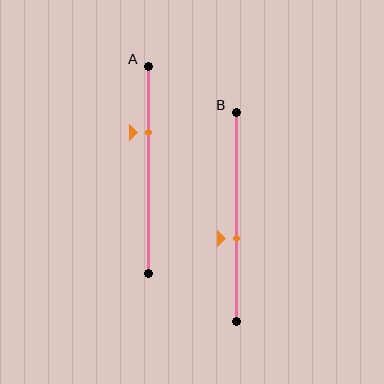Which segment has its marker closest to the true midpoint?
Segment B has its marker closest to the true midpoint.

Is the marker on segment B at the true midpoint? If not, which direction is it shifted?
No, the marker on segment B is shifted downward by about 10% of the segment length.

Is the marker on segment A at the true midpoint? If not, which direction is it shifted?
No, the marker on segment A is shifted upward by about 18% of the segment length.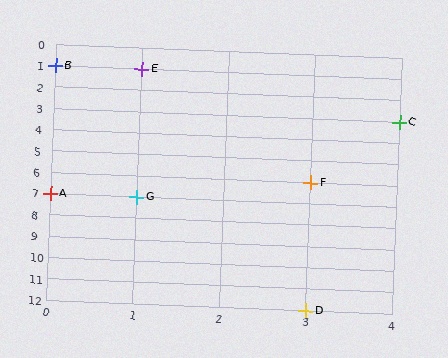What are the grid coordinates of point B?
Point B is at grid coordinates (0, 1).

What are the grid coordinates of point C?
Point C is at grid coordinates (4, 3).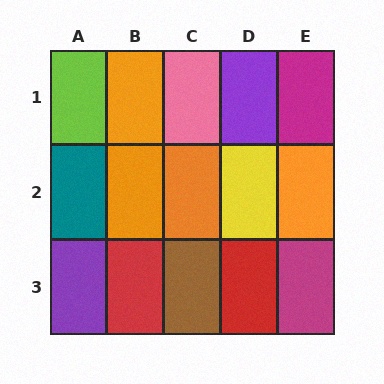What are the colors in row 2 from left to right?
Teal, orange, orange, yellow, orange.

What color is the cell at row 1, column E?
Magenta.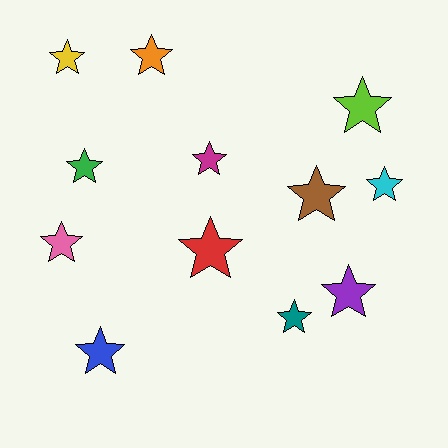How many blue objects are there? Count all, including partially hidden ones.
There is 1 blue object.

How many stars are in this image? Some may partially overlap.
There are 12 stars.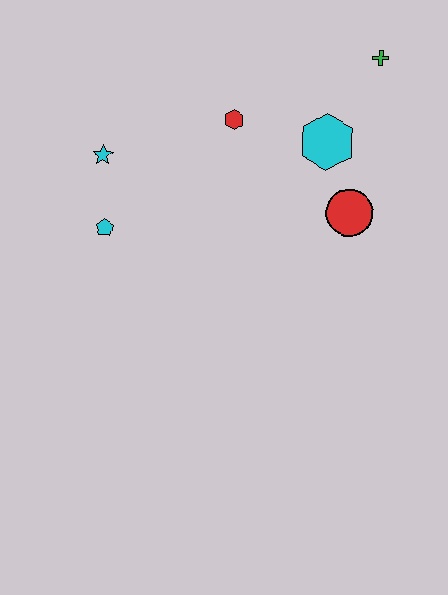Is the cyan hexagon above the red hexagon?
No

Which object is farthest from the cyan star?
The green cross is farthest from the cyan star.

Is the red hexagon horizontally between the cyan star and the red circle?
Yes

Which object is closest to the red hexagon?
The cyan hexagon is closest to the red hexagon.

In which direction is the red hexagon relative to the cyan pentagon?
The red hexagon is to the right of the cyan pentagon.